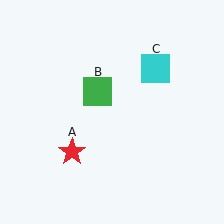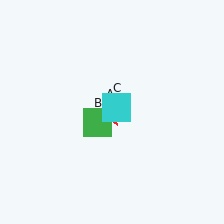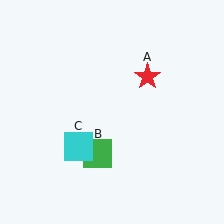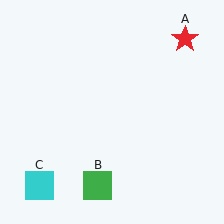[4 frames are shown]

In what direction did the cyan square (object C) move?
The cyan square (object C) moved down and to the left.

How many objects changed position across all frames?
3 objects changed position: red star (object A), green square (object B), cyan square (object C).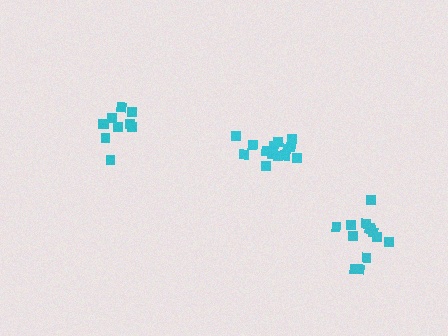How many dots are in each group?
Group 1: 14 dots, Group 2: 10 dots, Group 3: 13 dots (37 total).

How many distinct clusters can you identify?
There are 3 distinct clusters.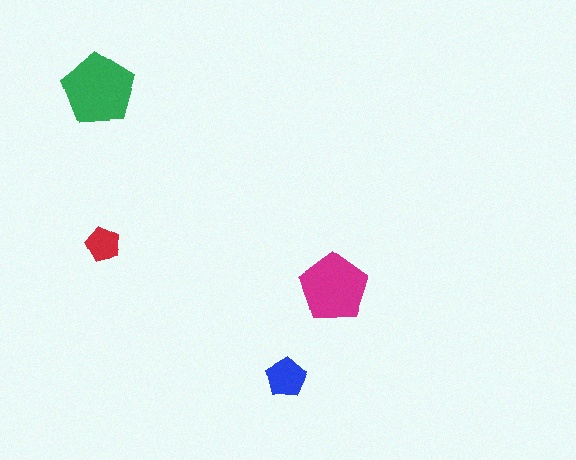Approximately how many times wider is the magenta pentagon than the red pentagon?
About 2 times wider.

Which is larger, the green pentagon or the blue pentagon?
The green one.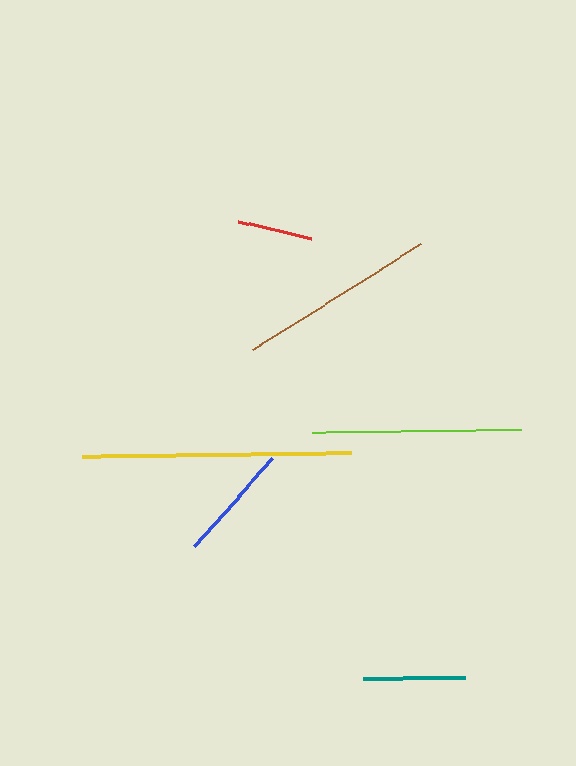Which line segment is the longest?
The yellow line is the longest at approximately 269 pixels.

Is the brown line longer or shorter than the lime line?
The lime line is longer than the brown line.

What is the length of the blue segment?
The blue segment is approximately 118 pixels long.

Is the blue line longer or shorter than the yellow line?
The yellow line is longer than the blue line.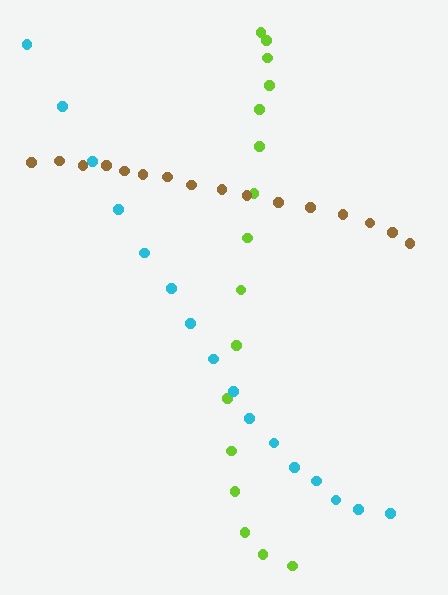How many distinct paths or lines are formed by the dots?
There are 3 distinct paths.